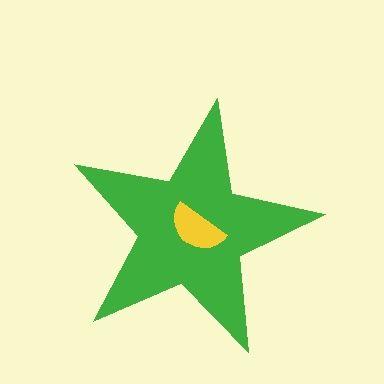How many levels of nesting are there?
2.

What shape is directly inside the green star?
The yellow semicircle.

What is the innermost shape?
The yellow semicircle.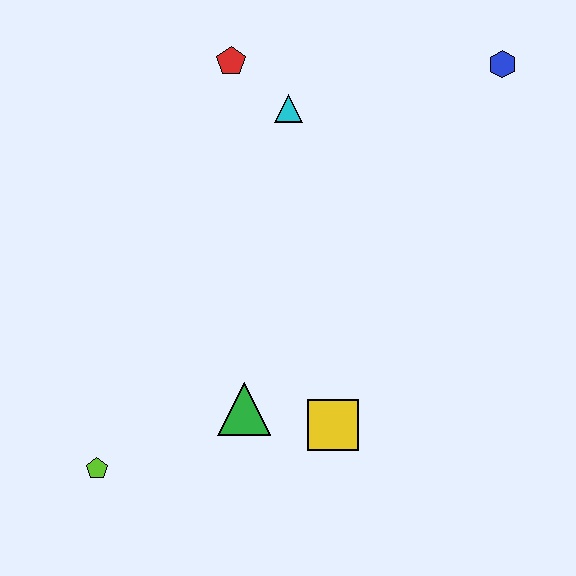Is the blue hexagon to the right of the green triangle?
Yes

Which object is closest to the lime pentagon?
The green triangle is closest to the lime pentagon.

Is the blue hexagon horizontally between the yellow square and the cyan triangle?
No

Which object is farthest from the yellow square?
The blue hexagon is farthest from the yellow square.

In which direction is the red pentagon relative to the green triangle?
The red pentagon is above the green triangle.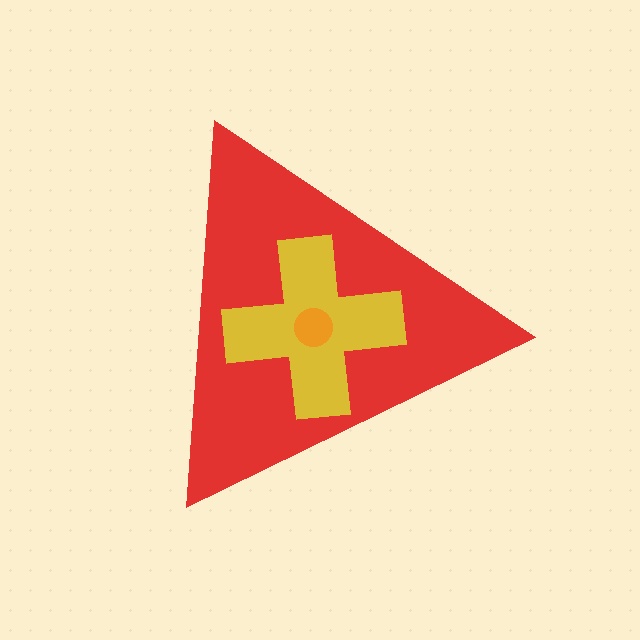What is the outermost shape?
The red triangle.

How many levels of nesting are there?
3.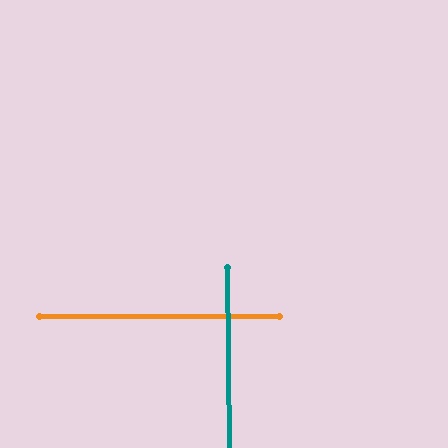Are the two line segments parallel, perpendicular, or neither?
Perpendicular — they meet at approximately 89°.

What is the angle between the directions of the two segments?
Approximately 89 degrees.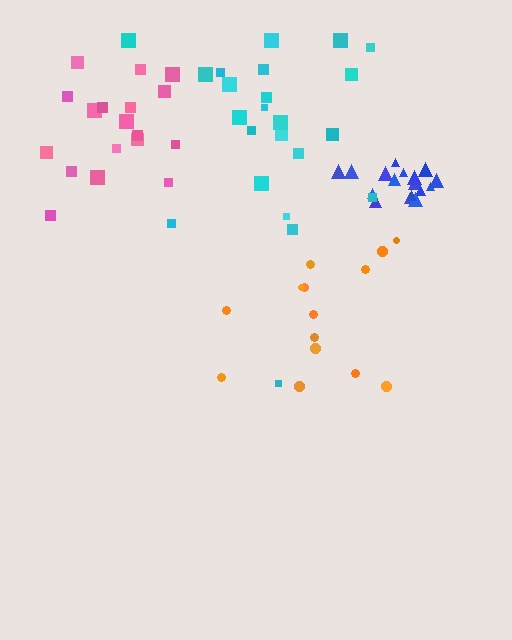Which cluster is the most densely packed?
Blue.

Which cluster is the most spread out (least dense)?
Orange.